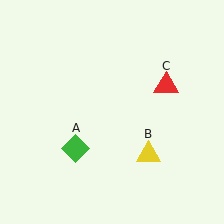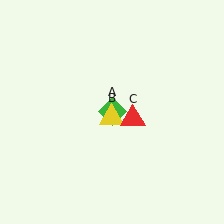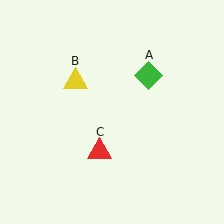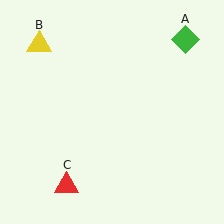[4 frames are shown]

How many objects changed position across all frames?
3 objects changed position: green diamond (object A), yellow triangle (object B), red triangle (object C).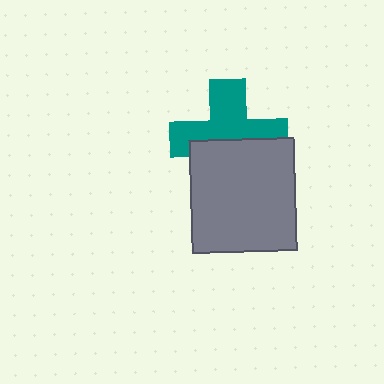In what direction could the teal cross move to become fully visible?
The teal cross could move up. That would shift it out from behind the gray rectangle entirely.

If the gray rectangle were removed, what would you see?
You would see the complete teal cross.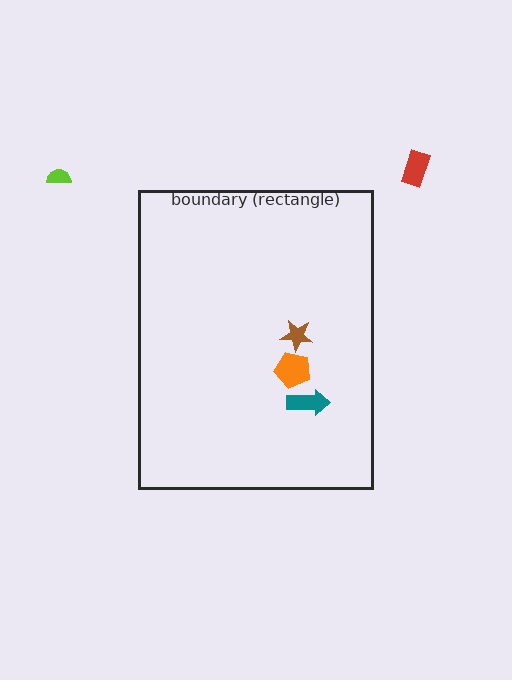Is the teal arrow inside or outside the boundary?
Inside.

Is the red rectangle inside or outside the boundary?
Outside.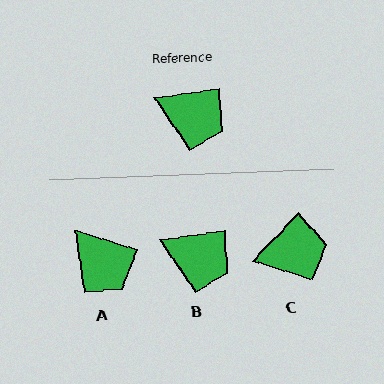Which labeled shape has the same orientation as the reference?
B.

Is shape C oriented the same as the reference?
No, it is off by about 38 degrees.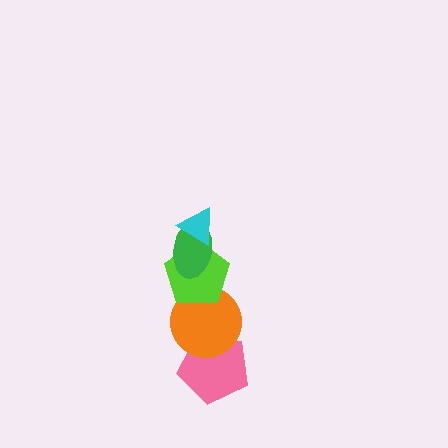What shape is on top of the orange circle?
The lime pentagon is on top of the orange circle.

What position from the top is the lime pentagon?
The lime pentagon is 3rd from the top.